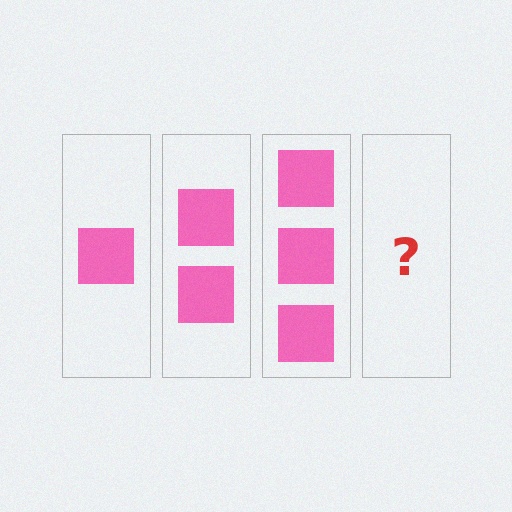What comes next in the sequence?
The next element should be 4 squares.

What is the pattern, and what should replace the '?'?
The pattern is that each step adds one more square. The '?' should be 4 squares.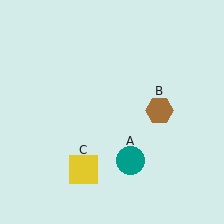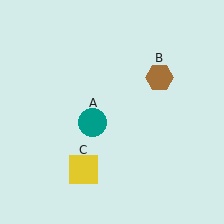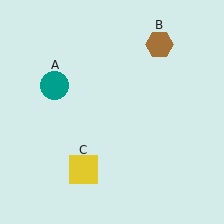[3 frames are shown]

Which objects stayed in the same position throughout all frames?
Yellow square (object C) remained stationary.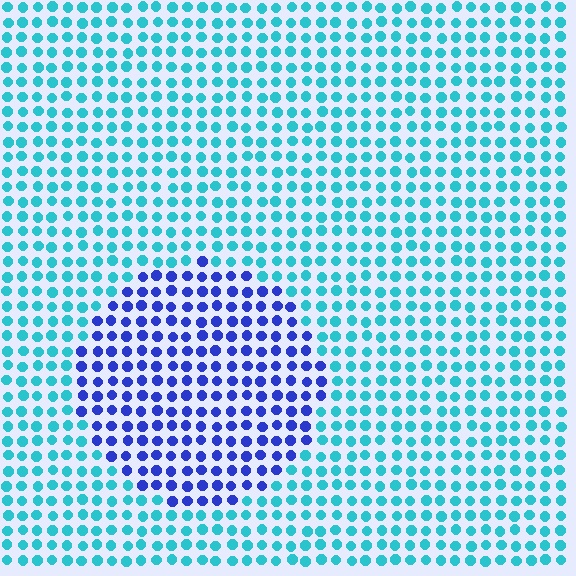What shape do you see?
I see a circle.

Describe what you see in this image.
The image is filled with small cyan elements in a uniform arrangement. A circle-shaped region is visible where the elements are tinted to a slightly different hue, forming a subtle color boundary.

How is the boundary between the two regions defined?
The boundary is defined purely by a slight shift in hue (about 52 degrees). Spacing, size, and orientation are identical on both sides.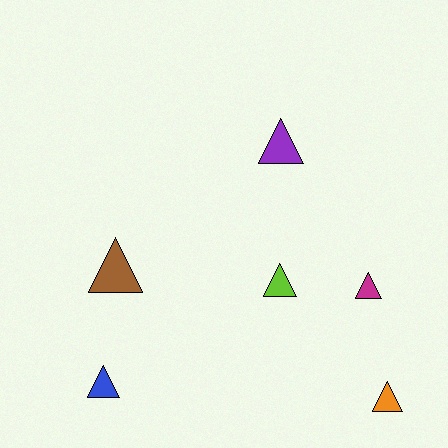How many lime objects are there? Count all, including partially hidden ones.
There is 1 lime object.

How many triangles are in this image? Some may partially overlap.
There are 6 triangles.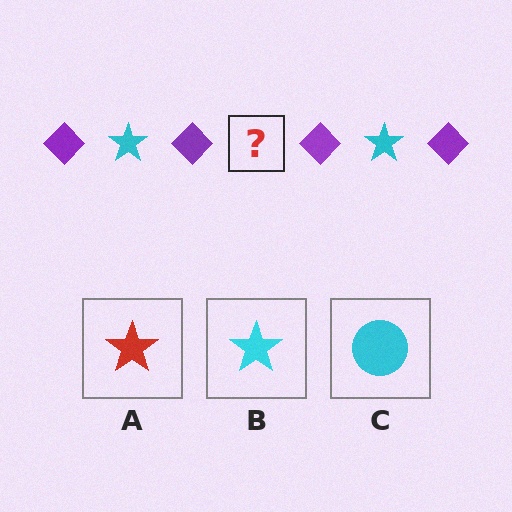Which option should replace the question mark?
Option B.